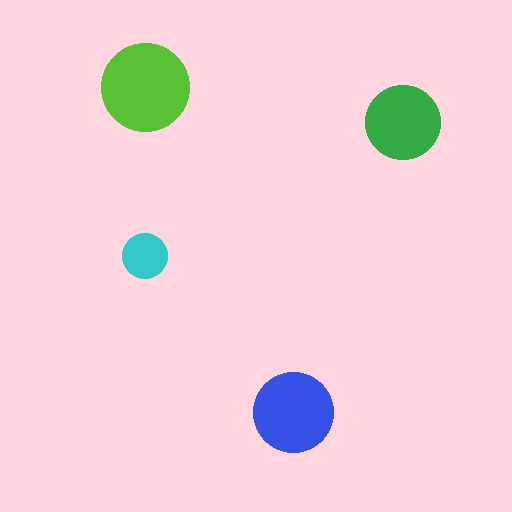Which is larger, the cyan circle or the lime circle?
The lime one.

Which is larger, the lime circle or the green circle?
The lime one.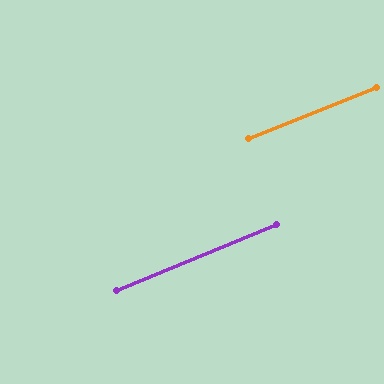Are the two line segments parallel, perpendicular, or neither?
Parallel — their directions differ by only 0.7°.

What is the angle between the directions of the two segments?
Approximately 1 degree.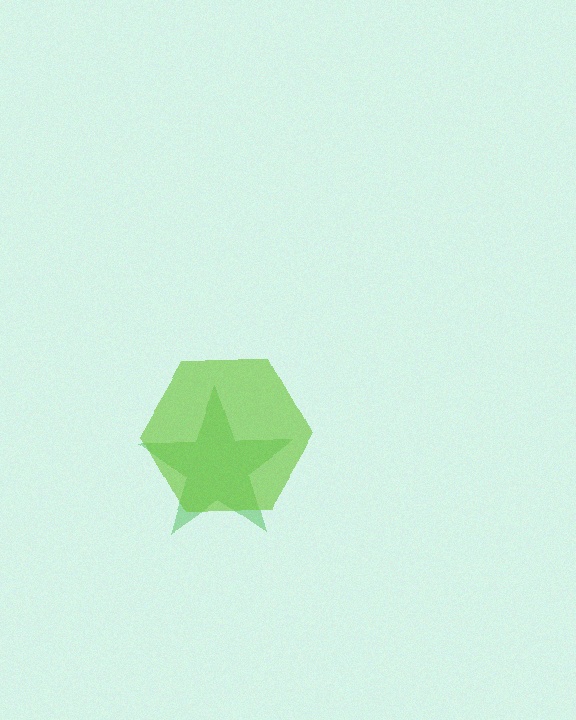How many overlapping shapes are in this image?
There are 2 overlapping shapes in the image.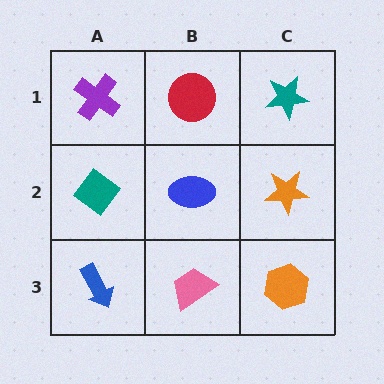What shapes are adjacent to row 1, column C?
An orange star (row 2, column C), a red circle (row 1, column B).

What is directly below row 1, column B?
A blue ellipse.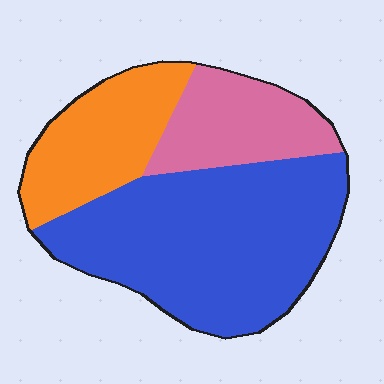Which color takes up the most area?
Blue, at roughly 55%.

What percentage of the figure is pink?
Pink covers around 20% of the figure.